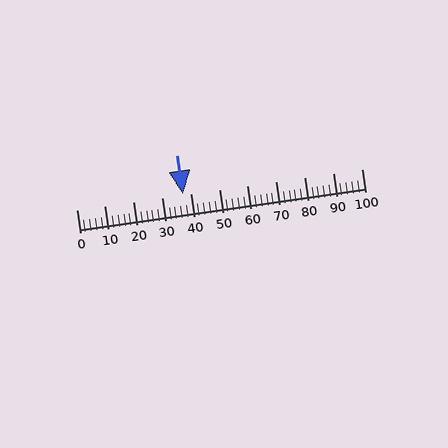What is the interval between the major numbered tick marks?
The major tick marks are spaced 10 units apart.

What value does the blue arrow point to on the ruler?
The blue arrow points to approximately 37.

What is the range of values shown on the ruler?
The ruler shows values from 0 to 100.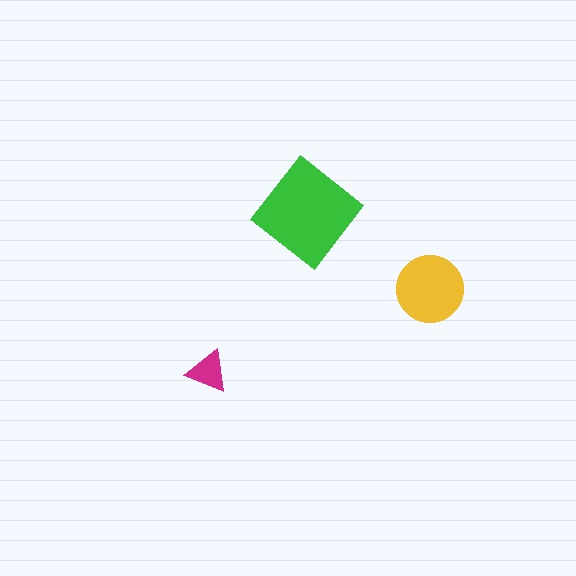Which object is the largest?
The green diamond.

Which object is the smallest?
The magenta triangle.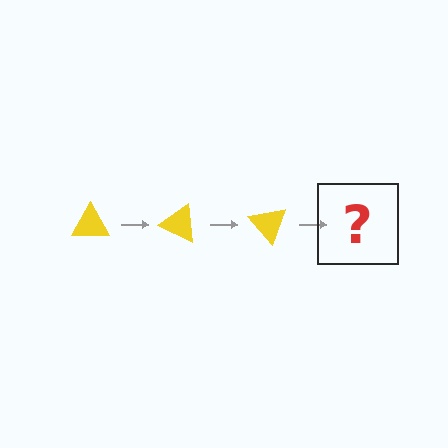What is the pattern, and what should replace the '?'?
The pattern is that the triangle rotates 25 degrees each step. The '?' should be a yellow triangle rotated 75 degrees.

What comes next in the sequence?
The next element should be a yellow triangle rotated 75 degrees.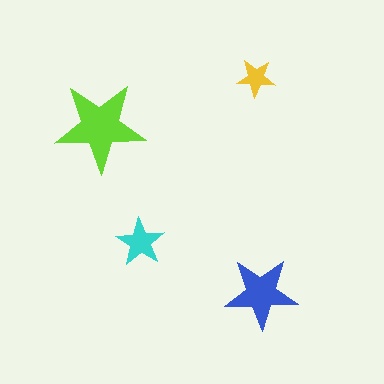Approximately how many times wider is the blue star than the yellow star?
About 2 times wider.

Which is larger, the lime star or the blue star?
The lime one.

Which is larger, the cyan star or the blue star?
The blue one.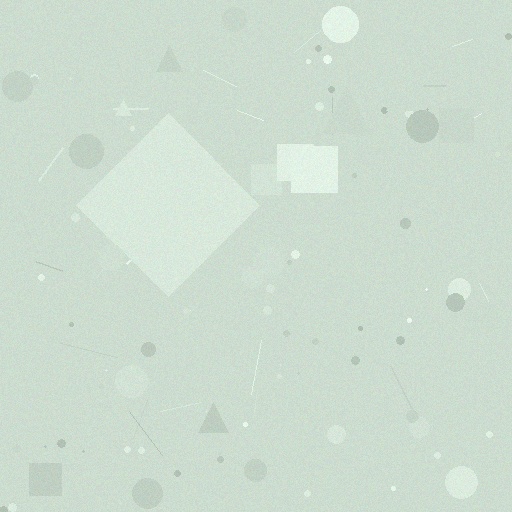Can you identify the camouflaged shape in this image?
The camouflaged shape is a diamond.